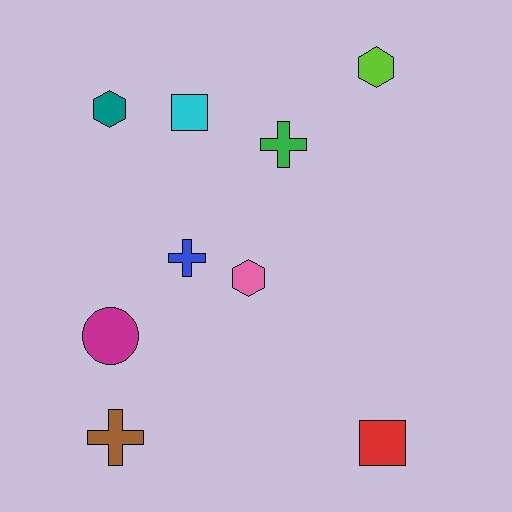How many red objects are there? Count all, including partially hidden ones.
There is 1 red object.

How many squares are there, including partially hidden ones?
There are 2 squares.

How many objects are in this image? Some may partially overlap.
There are 9 objects.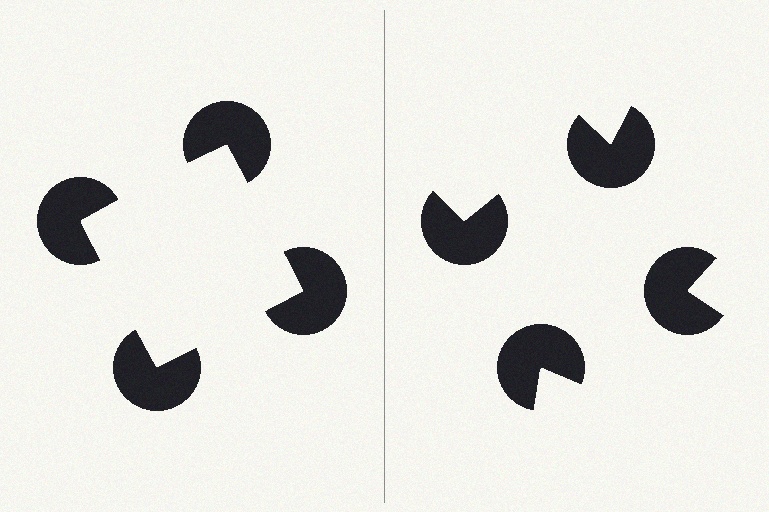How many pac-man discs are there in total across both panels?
8 — 4 on each side.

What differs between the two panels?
The pac-man discs are positioned identically on both sides; only the wedge orientations differ. On the left they align to a square; on the right they are misaligned.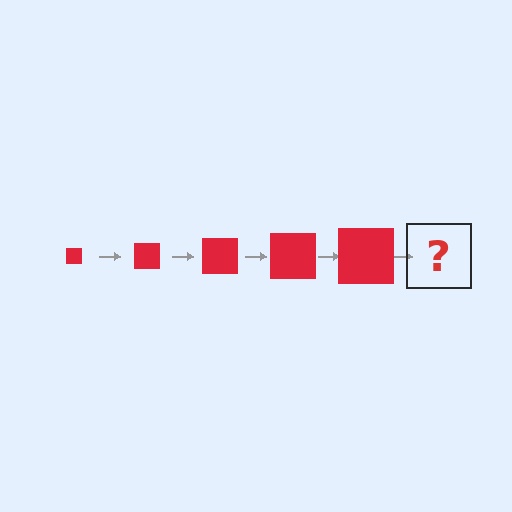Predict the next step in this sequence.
The next step is a red square, larger than the previous one.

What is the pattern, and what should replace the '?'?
The pattern is that the square gets progressively larger each step. The '?' should be a red square, larger than the previous one.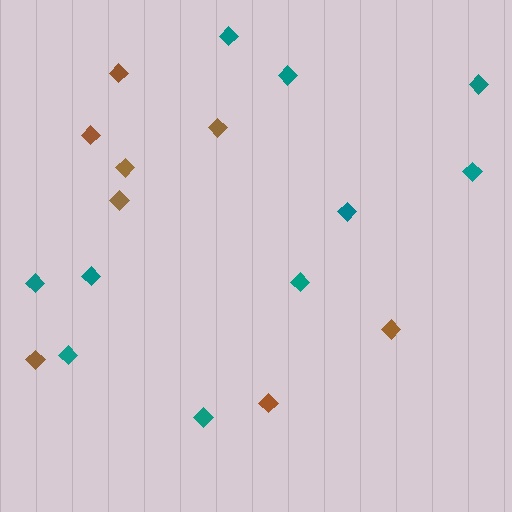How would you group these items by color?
There are 2 groups: one group of brown diamonds (8) and one group of teal diamonds (10).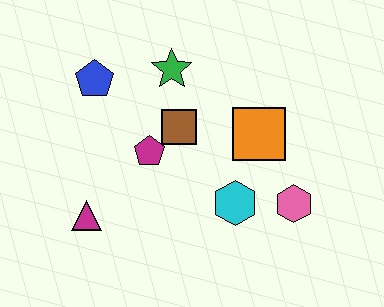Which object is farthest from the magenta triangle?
The pink hexagon is farthest from the magenta triangle.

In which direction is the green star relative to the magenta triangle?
The green star is above the magenta triangle.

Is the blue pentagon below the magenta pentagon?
No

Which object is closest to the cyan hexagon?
The pink hexagon is closest to the cyan hexagon.